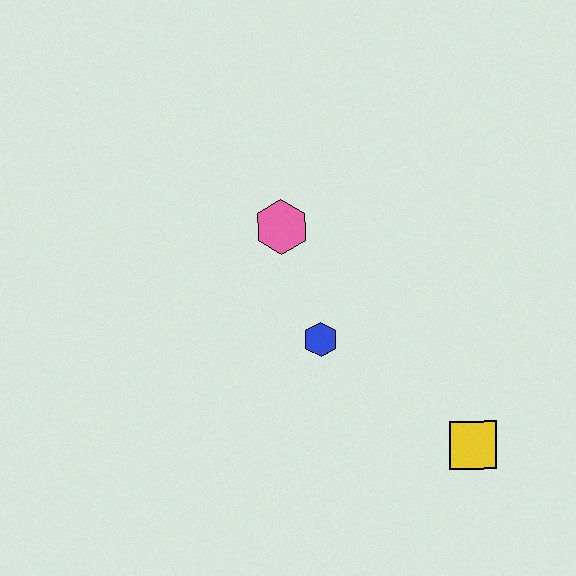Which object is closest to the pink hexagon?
The blue hexagon is closest to the pink hexagon.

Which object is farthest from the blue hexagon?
The yellow square is farthest from the blue hexagon.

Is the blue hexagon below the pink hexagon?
Yes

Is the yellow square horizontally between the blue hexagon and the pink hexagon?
No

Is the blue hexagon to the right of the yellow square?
No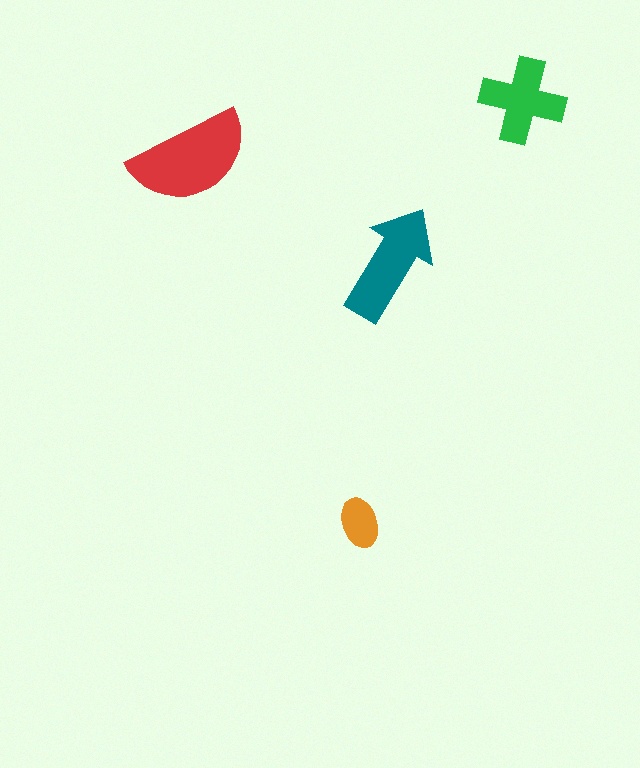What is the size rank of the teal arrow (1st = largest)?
2nd.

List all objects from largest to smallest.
The red semicircle, the teal arrow, the green cross, the orange ellipse.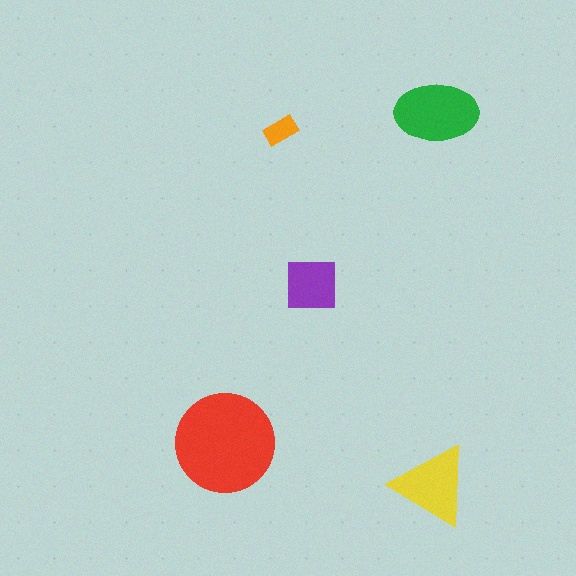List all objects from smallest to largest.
The orange rectangle, the purple square, the yellow triangle, the green ellipse, the red circle.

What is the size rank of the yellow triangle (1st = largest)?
3rd.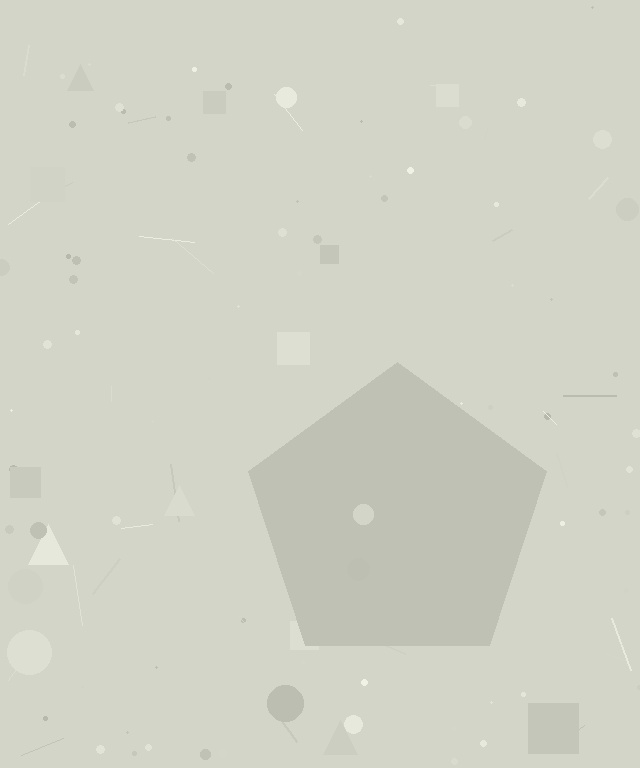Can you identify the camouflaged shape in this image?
The camouflaged shape is a pentagon.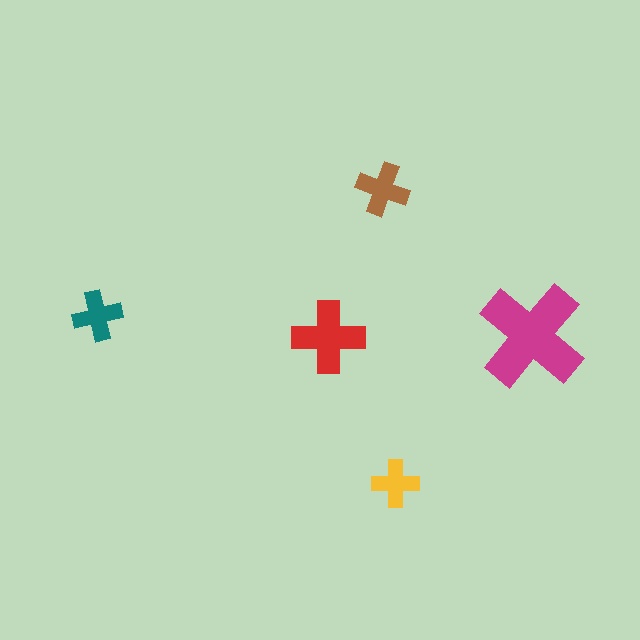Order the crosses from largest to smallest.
the magenta one, the red one, the brown one, the teal one, the yellow one.